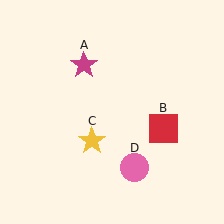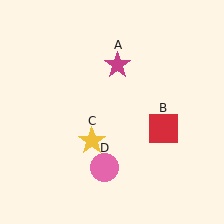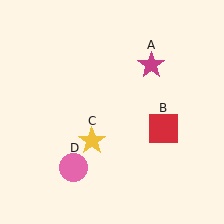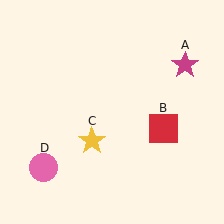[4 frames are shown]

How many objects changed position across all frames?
2 objects changed position: magenta star (object A), pink circle (object D).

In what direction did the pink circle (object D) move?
The pink circle (object D) moved left.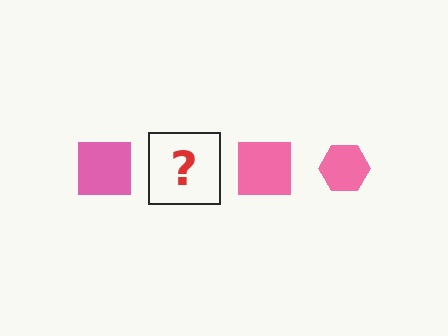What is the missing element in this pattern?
The missing element is a pink hexagon.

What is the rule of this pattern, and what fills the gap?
The rule is that the pattern cycles through square, hexagon shapes in pink. The gap should be filled with a pink hexagon.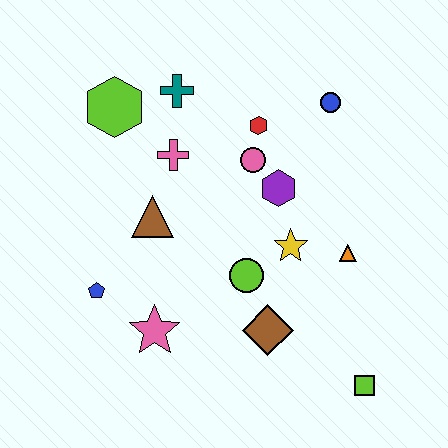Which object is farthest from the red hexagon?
The lime square is farthest from the red hexagon.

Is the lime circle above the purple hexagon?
No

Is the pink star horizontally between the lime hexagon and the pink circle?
Yes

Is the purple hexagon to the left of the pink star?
No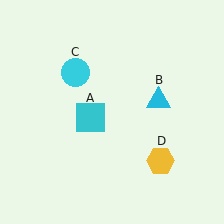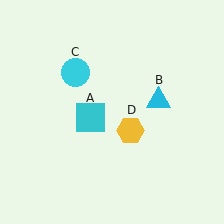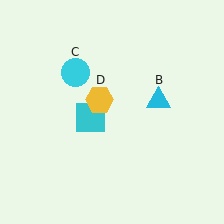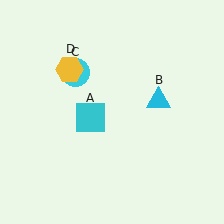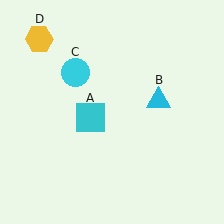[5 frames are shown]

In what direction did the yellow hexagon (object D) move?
The yellow hexagon (object D) moved up and to the left.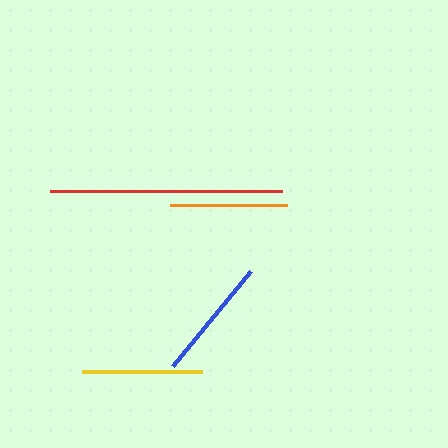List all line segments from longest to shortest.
From longest to shortest: red, blue, yellow, orange.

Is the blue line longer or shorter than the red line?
The red line is longer than the blue line.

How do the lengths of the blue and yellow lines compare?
The blue and yellow lines are approximately the same length.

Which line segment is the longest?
The red line is the longest at approximately 232 pixels.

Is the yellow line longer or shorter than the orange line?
The yellow line is longer than the orange line.